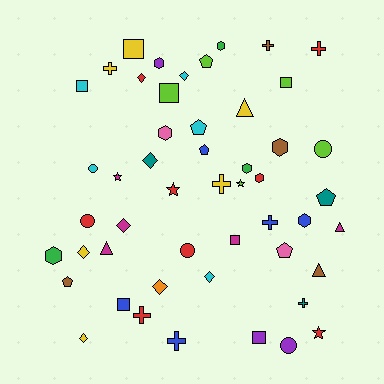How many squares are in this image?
There are 7 squares.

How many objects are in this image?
There are 50 objects.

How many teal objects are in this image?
There are 3 teal objects.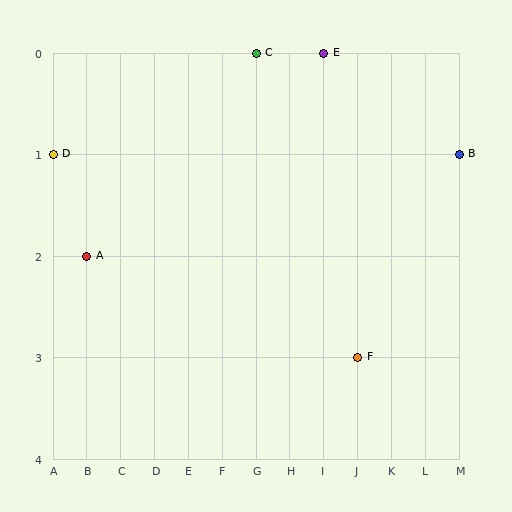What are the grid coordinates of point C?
Point C is at grid coordinates (G, 0).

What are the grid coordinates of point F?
Point F is at grid coordinates (J, 3).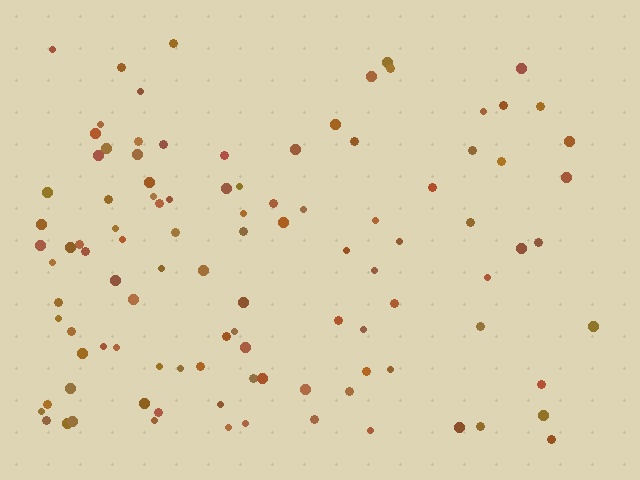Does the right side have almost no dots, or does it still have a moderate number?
Still a moderate number, just noticeably fewer than the left.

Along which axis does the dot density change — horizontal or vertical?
Horizontal.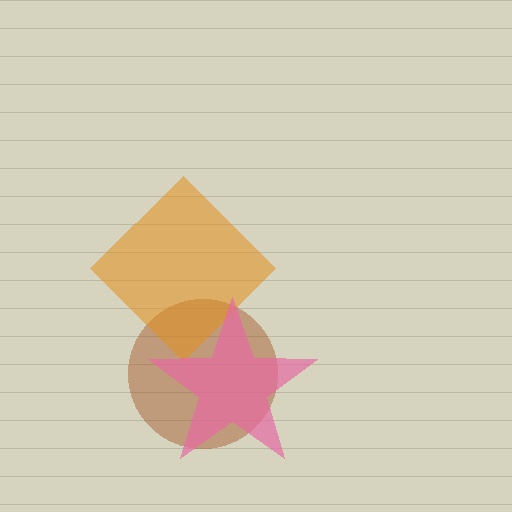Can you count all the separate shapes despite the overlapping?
Yes, there are 3 separate shapes.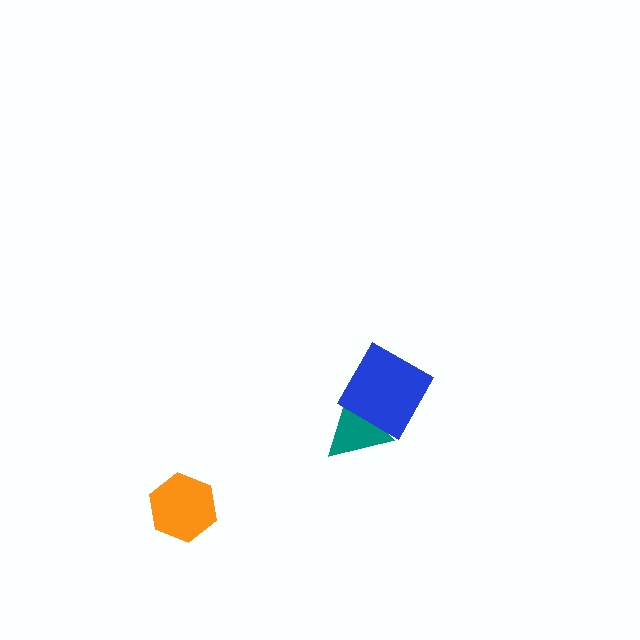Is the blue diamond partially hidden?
No, no other shape covers it.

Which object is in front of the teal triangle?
The blue diamond is in front of the teal triangle.